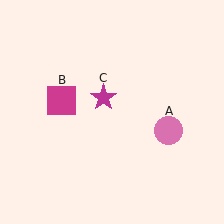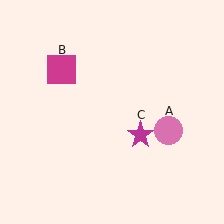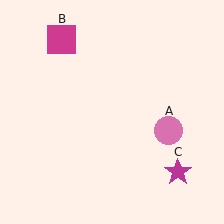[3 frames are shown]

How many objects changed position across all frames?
2 objects changed position: magenta square (object B), magenta star (object C).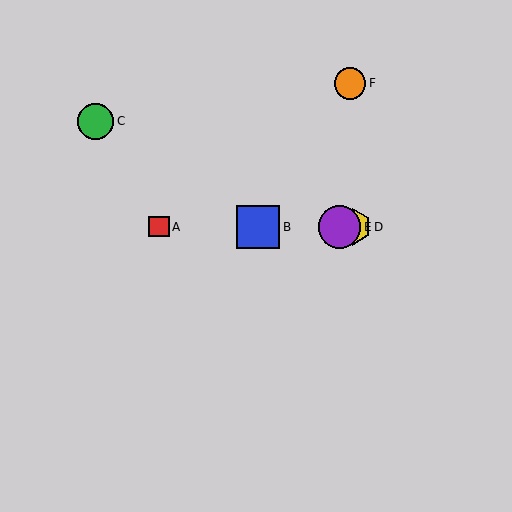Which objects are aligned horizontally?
Objects A, B, D, E are aligned horizontally.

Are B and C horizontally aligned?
No, B is at y≈227 and C is at y≈121.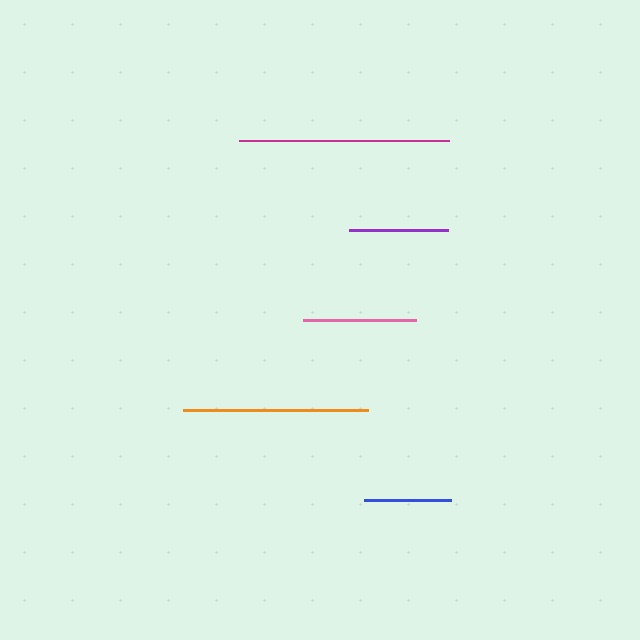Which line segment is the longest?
The magenta line is the longest at approximately 210 pixels.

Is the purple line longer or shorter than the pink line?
The pink line is longer than the purple line.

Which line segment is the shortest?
The blue line is the shortest at approximately 88 pixels.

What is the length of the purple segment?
The purple segment is approximately 99 pixels long.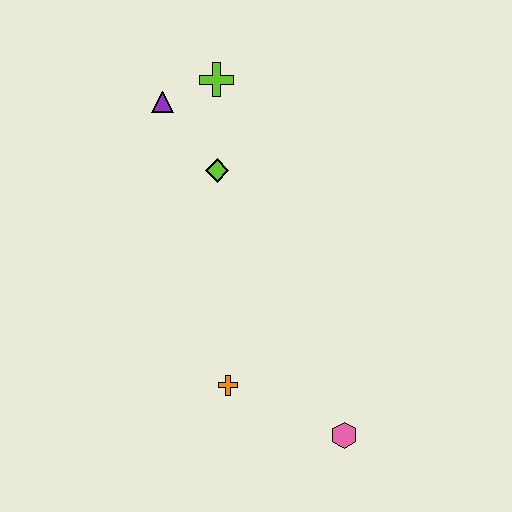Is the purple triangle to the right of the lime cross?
No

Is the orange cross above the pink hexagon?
Yes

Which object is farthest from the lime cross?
The pink hexagon is farthest from the lime cross.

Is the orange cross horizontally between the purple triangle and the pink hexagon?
Yes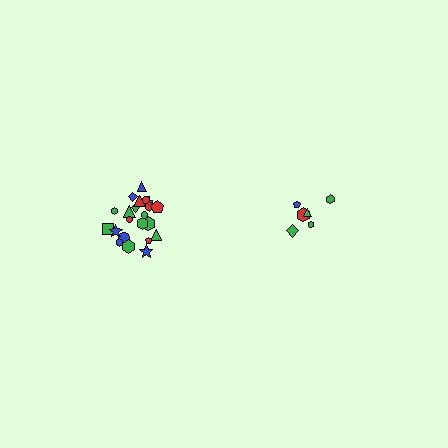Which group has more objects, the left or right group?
The left group.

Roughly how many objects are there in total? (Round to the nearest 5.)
Roughly 30 objects in total.